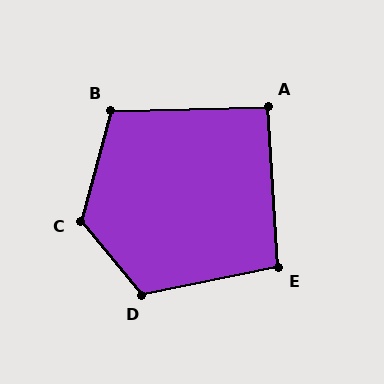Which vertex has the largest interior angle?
C, at approximately 125 degrees.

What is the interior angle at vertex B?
Approximately 107 degrees (obtuse).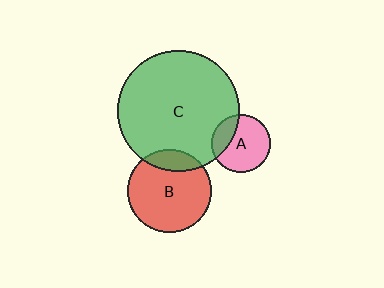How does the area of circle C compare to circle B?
Approximately 2.1 times.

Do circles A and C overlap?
Yes.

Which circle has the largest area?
Circle C (green).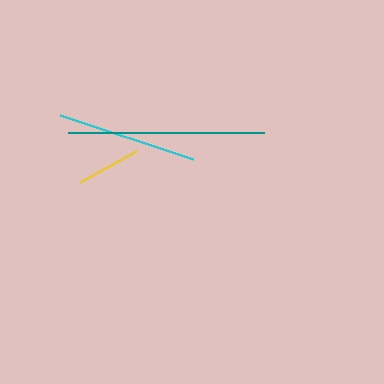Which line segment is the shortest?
The yellow line is the shortest at approximately 64 pixels.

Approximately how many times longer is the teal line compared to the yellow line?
The teal line is approximately 3.1 times the length of the yellow line.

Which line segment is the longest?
The teal line is the longest at approximately 195 pixels.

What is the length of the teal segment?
The teal segment is approximately 195 pixels long.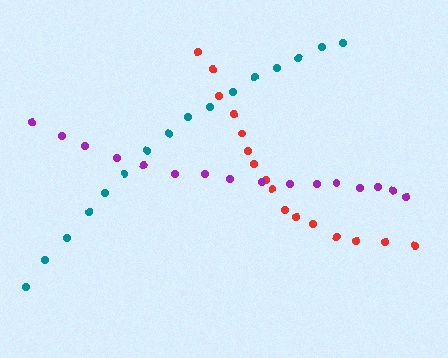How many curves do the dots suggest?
There are 3 distinct paths.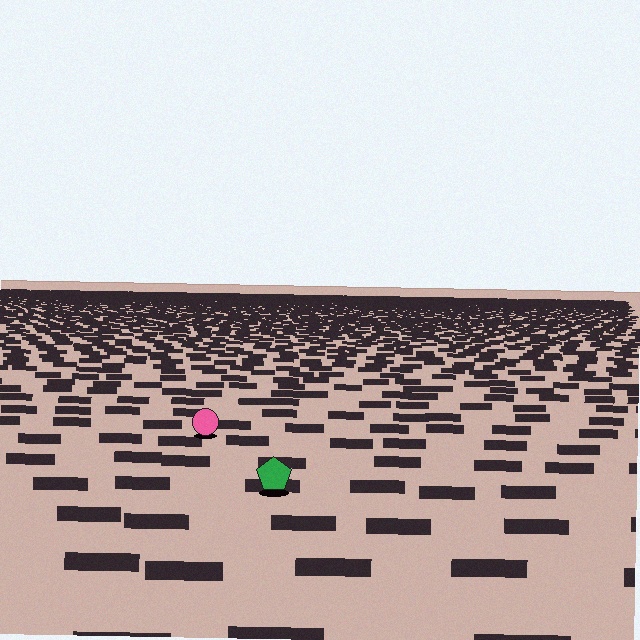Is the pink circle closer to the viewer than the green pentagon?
No. The green pentagon is closer — you can tell from the texture gradient: the ground texture is coarser near it.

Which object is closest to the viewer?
The green pentagon is closest. The texture marks near it are larger and more spread out.